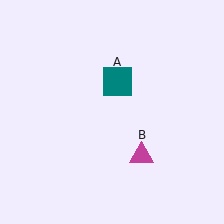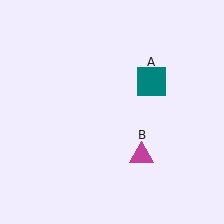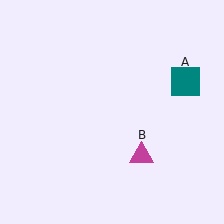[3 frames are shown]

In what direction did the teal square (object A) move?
The teal square (object A) moved right.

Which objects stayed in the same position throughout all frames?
Magenta triangle (object B) remained stationary.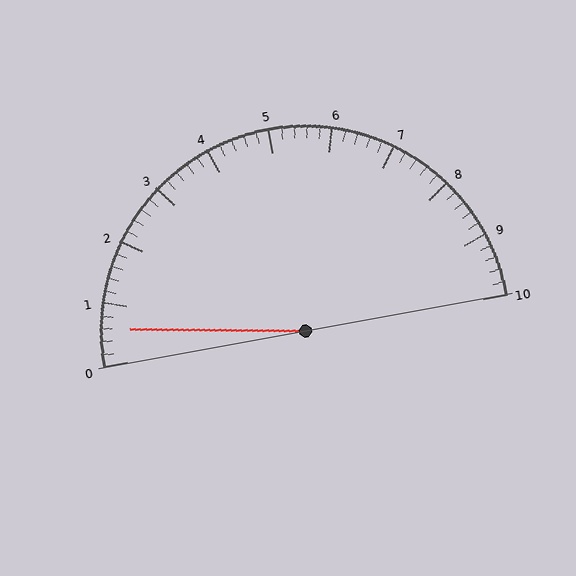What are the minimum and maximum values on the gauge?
The gauge ranges from 0 to 10.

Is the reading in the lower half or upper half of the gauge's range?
The reading is in the lower half of the range (0 to 10).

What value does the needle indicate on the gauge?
The needle indicates approximately 0.6.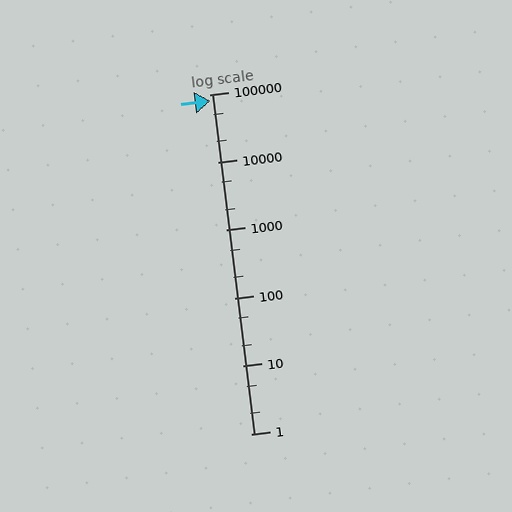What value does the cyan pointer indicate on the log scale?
The pointer indicates approximately 80000.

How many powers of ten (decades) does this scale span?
The scale spans 5 decades, from 1 to 100000.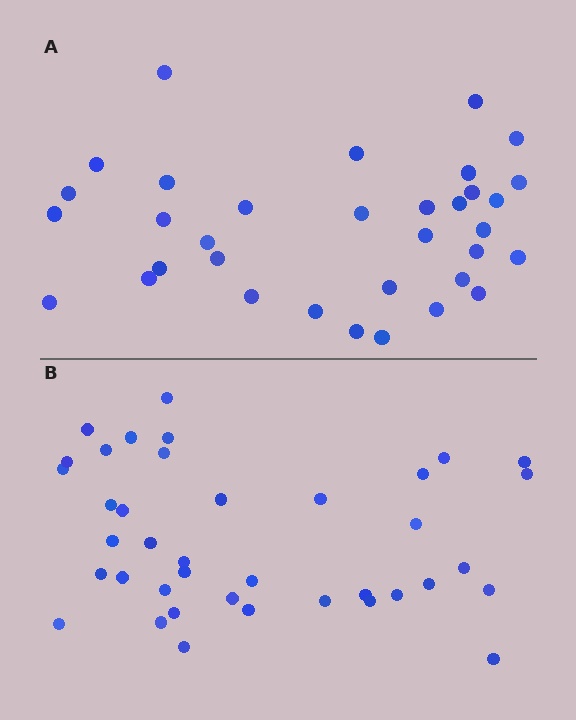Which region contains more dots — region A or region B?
Region B (the bottom region) has more dots.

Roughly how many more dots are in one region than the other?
Region B has about 5 more dots than region A.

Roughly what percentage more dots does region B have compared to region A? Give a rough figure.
About 15% more.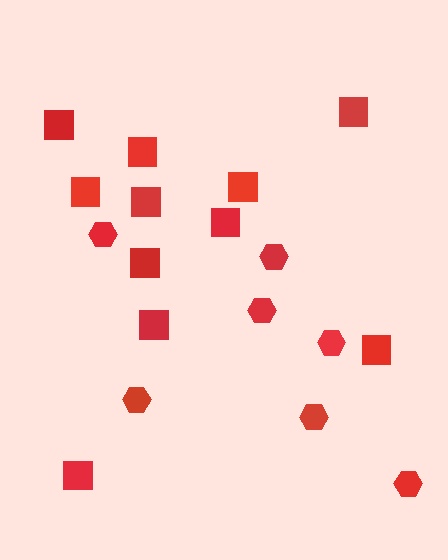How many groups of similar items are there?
There are 2 groups: one group of squares (11) and one group of hexagons (7).